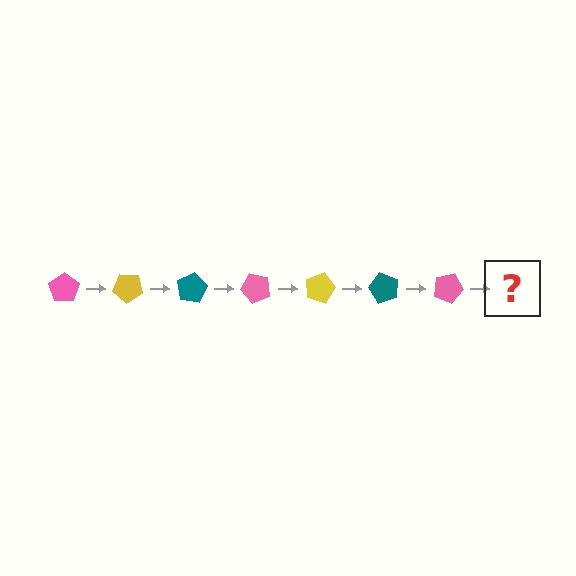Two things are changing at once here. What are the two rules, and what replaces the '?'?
The two rules are that it rotates 40 degrees each step and the color cycles through pink, yellow, and teal. The '?' should be a yellow pentagon, rotated 280 degrees from the start.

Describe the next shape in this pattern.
It should be a yellow pentagon, rotated 280 degrees from the start.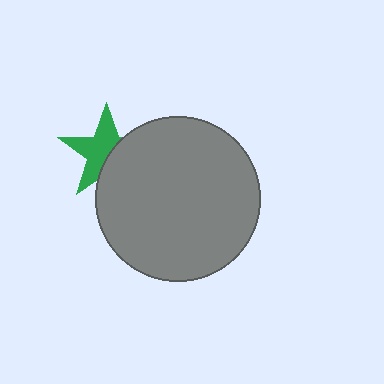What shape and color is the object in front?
The object in front is a gray circle.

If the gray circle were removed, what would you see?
You would see the complete green star.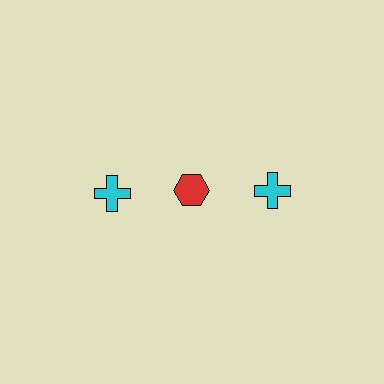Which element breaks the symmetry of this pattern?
The red hexagon in the top row, second from left column breaks the symmetry. All other shapes are cyan crosses.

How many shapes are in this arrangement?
There are 3 shapes arranged in a grid pattern.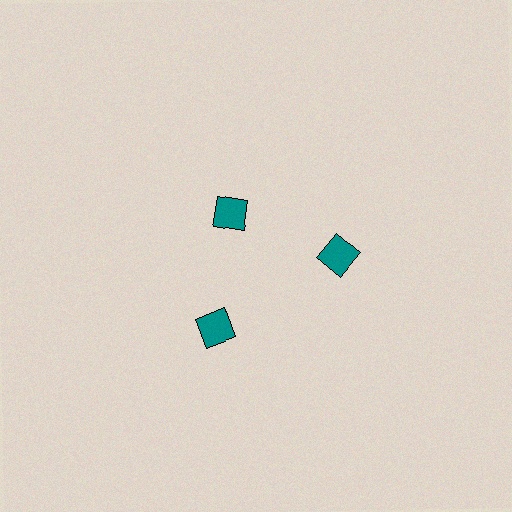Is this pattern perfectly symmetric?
No. The 3 teal diamonds are arranged in a ring, but one element near the 11 o'clock position is pulled inward toward the center, breaking the 3-fold rotational symmetry.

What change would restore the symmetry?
The symmetry would be restored by moving it outward, back onto the ring so that all 3 diamonds sit at equal angles and equal distance from the center.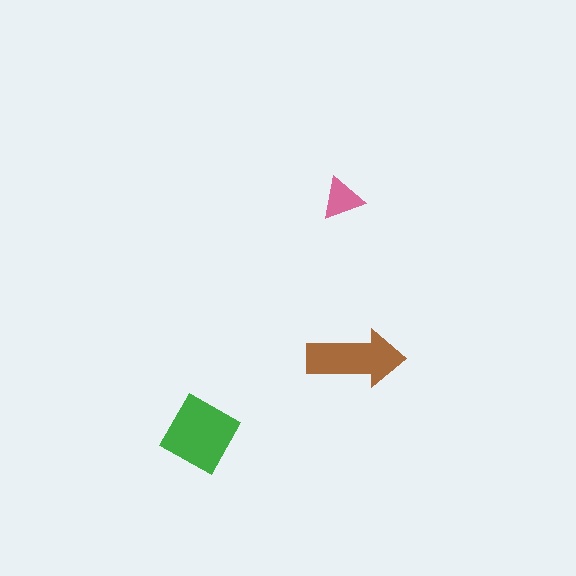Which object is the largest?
The green diamond.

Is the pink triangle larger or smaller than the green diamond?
Smaller.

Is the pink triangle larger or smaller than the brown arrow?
Smaller.